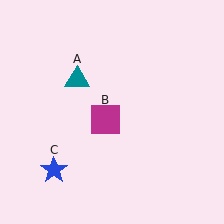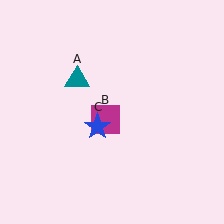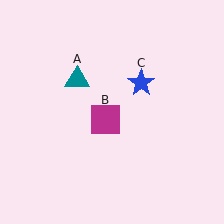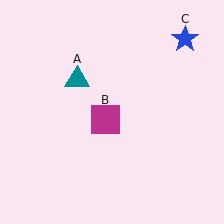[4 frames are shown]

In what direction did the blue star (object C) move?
The blue star (object C) moved up and to the right.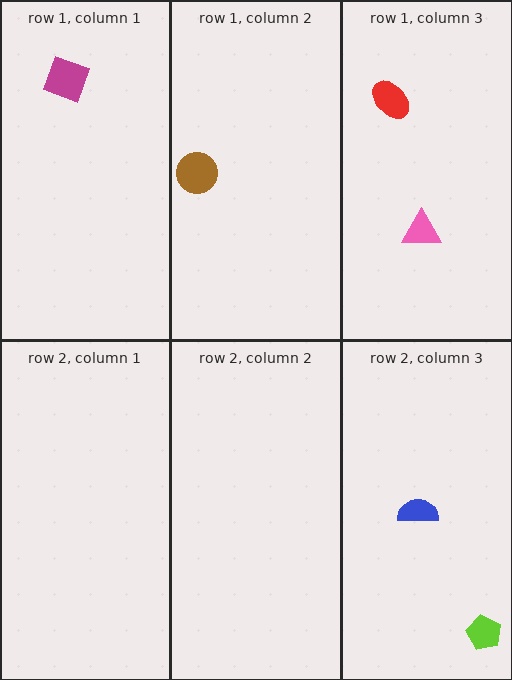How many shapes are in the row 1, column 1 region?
1.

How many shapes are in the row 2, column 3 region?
2.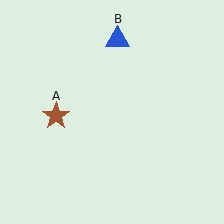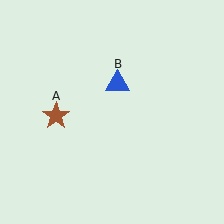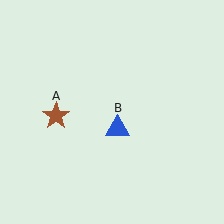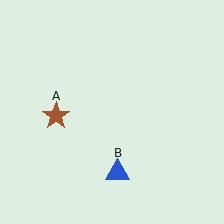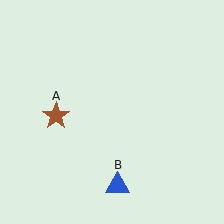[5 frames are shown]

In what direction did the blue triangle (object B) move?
The blue triangle (object B) moved down.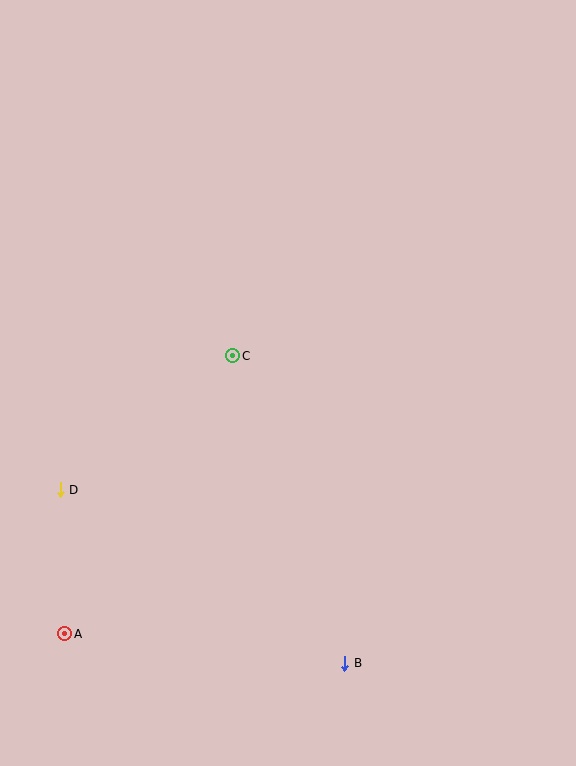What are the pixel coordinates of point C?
Point C is at (233, 356).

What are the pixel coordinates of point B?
Point B is at (345, 663).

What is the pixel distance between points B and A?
The distance between B and A is 282 pixels.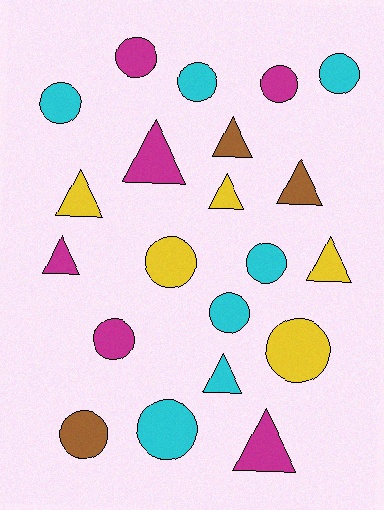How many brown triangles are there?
There are 2 brown triangles.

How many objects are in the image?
There are 21 objects.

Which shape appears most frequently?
Circle, with 12 objects.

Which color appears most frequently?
Cyan, with 7 objects.